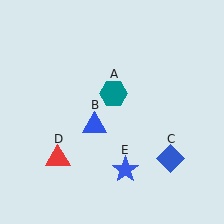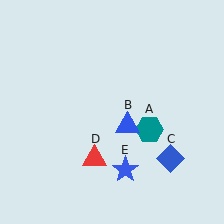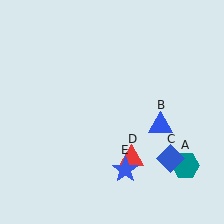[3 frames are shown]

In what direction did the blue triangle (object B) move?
The blue triangle (object B) moved right.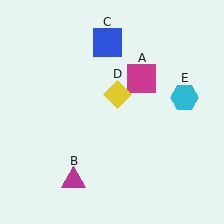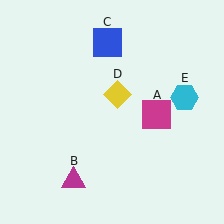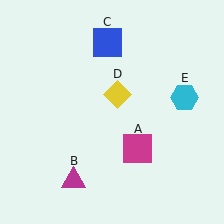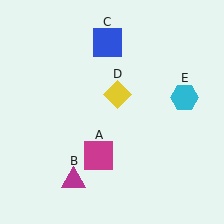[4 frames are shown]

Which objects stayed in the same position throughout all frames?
Magenta triangle (object B) and blue square (object C) and yellow diamond (object D) and cyan hexagon (object E) remained stationary.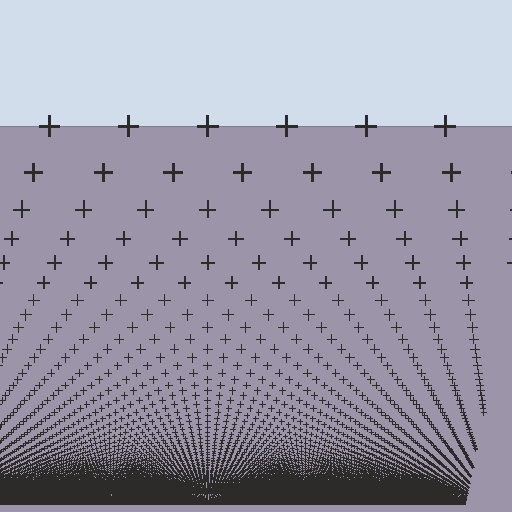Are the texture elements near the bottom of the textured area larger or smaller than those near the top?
Smaller. The gradient is inverted — elements near the bottom are smaller and denser.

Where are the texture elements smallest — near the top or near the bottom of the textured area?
Near the bottom.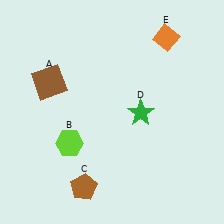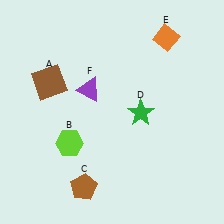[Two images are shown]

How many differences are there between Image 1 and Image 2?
There is 1 difference between the two images.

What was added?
A purple triangle (F) was added in Image 2.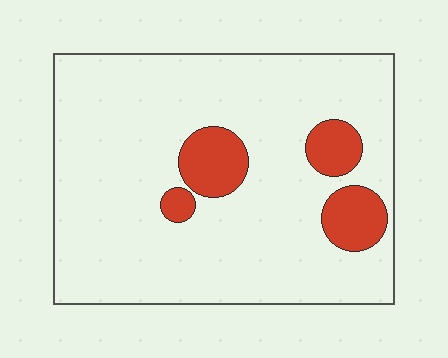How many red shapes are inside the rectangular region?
4.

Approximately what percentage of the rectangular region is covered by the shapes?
Approximately 15%.